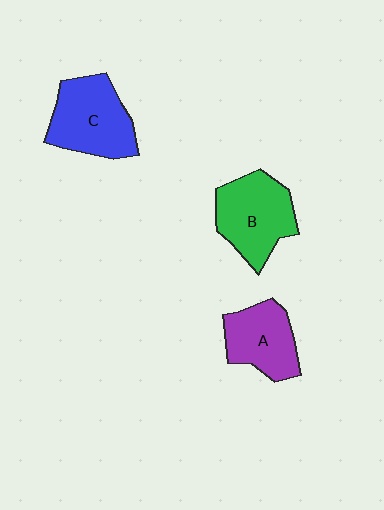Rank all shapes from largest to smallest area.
From largest to smallest: C (blue), B (green), A (purple).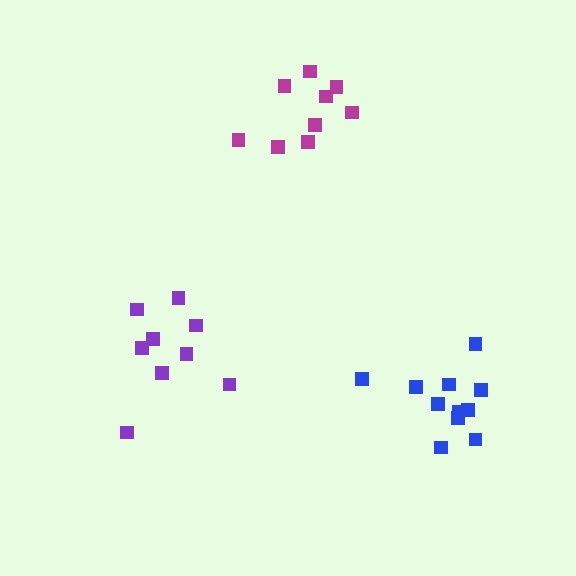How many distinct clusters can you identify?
There are 3 distinct clusters.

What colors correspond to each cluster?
The clusters are colored: purple, magenta, blue.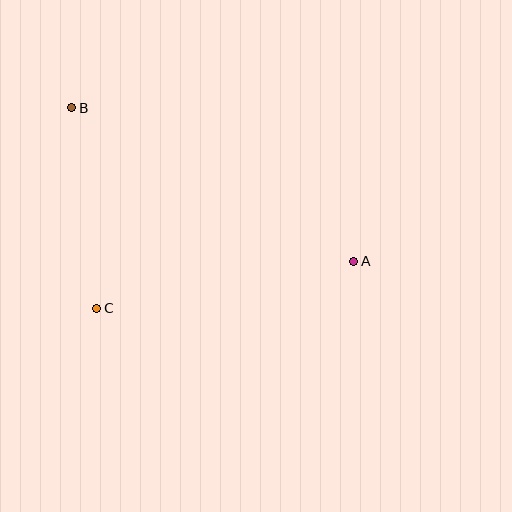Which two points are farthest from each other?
Points A and B are farthest from each other.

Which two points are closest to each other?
Points B and C are closest to each other.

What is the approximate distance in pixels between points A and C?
The distance between A and C is approximately 262 pixels.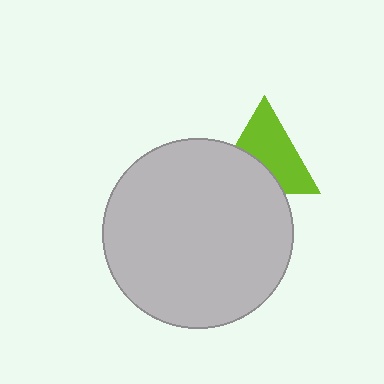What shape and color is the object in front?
The object in front is a light gray circle.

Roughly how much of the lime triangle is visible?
About half of it is visible (roughly 61%).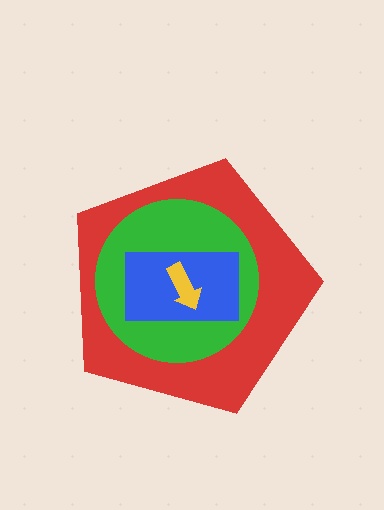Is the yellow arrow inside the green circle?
Yes.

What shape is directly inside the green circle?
The blue rectangle.